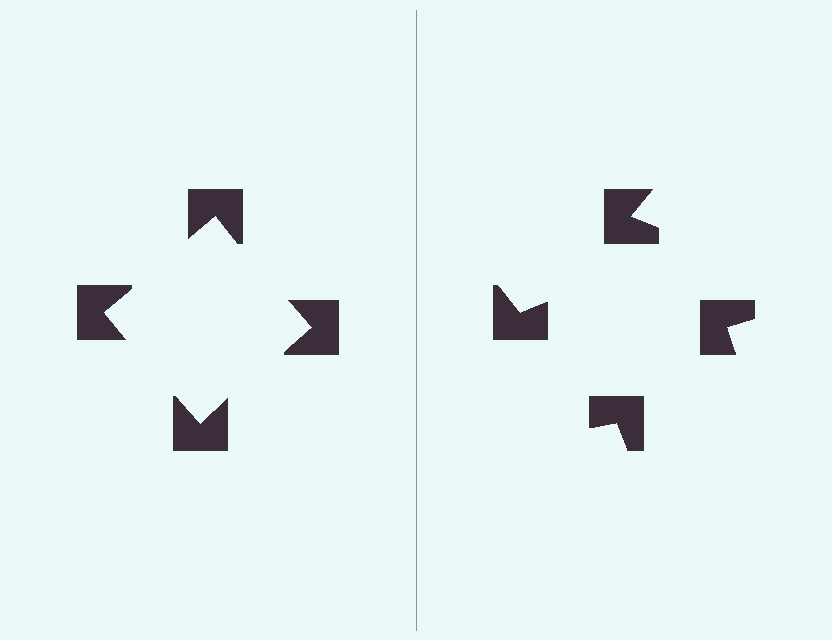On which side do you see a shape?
An illusory square appears on the left side. On the right side the wedge cuts are rotated, so no coherent shape forms.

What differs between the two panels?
The notched squares are positioned identically on both sides; only the wedge orientations differ. On the left they align to a square; on the right they are misaligned.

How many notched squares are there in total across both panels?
8 — 4 on each side.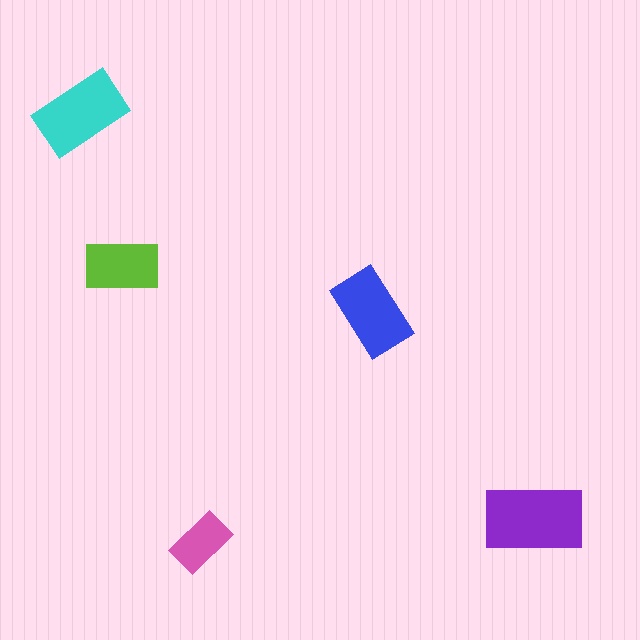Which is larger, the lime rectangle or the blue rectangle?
The blue one.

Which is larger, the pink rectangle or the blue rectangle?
The blue one.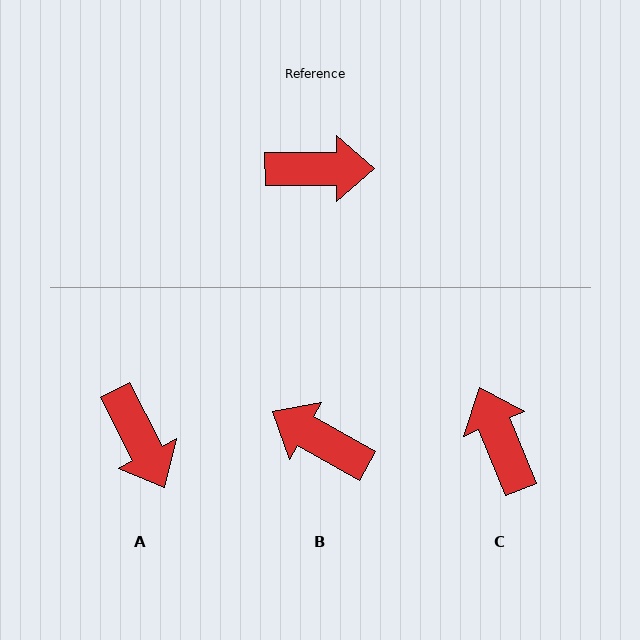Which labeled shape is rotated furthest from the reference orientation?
B, about 150 degrees away.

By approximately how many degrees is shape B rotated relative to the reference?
Approximately 150 degrees counter-clockwise.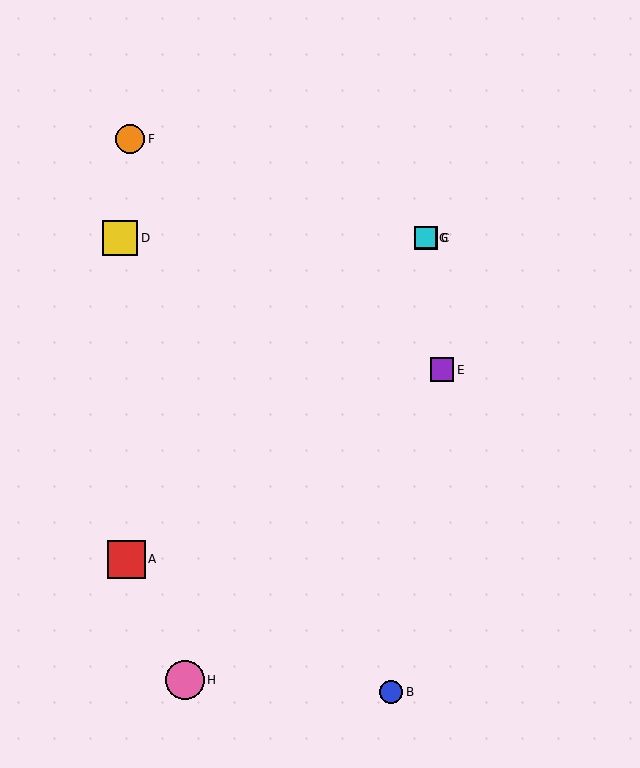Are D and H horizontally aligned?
No, D is at y≈238 and H is at y≈680.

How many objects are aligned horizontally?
3 objects (C, D, G) are aligned horizontally.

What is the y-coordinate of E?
Object E is at y≈370.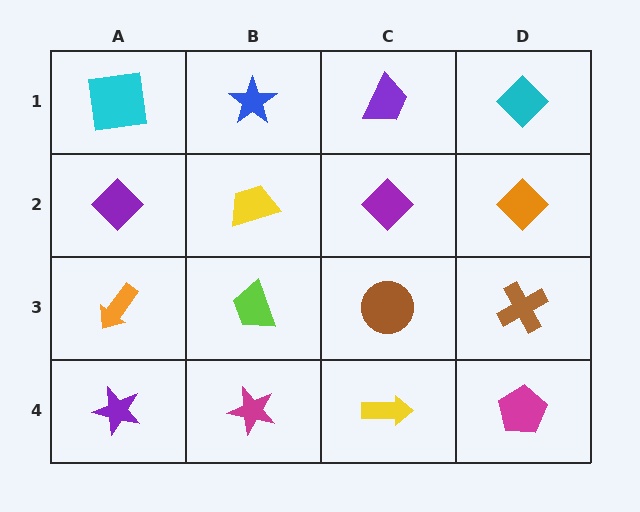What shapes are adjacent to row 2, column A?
A cyan square (row 1, column A), an orange arrow (row 3, column A), a yellow trapezoid (row 2, column B).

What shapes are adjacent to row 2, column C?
A purple trapezoid (row 1, column C), a brown circle (row 3, column C), a yellow trapezoid (row 2, column B), an orange diamond (row 2, column D).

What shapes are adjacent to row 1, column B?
A yellow trapezoid (row 2, column B), a cyan square (row 1, column A), a purple trapezoid (row 1, column C).